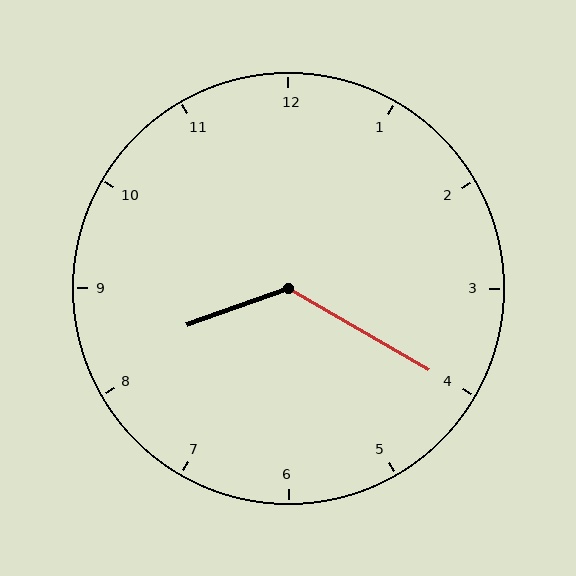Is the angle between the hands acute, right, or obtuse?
It is obtuse.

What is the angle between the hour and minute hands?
Approximately 130 degrees.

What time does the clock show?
8:20.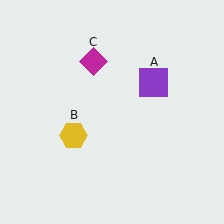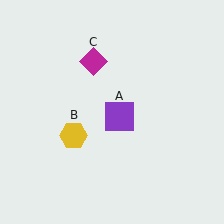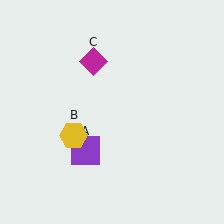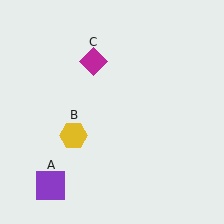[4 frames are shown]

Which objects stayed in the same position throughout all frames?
Yellow hexagon (object B) and magenta diamond (object C) remained stationary.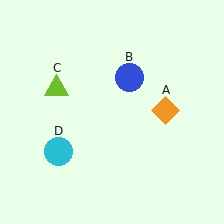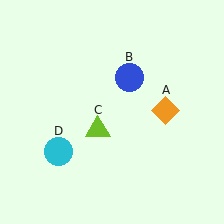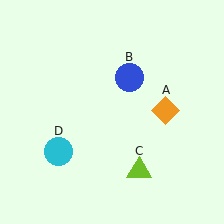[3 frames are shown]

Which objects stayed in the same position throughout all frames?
Orange diamond (object A) and blue circle (object B) and cyan circle (object D) remained stationary.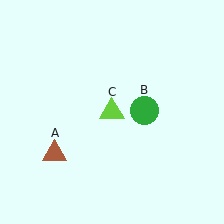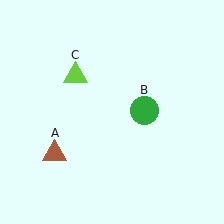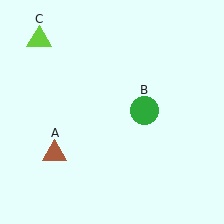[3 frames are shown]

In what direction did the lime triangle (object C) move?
The lime triangle (object C) moved up and to the left.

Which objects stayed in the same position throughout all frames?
Brown triangle (object A) and green circle (object B) remained stationary.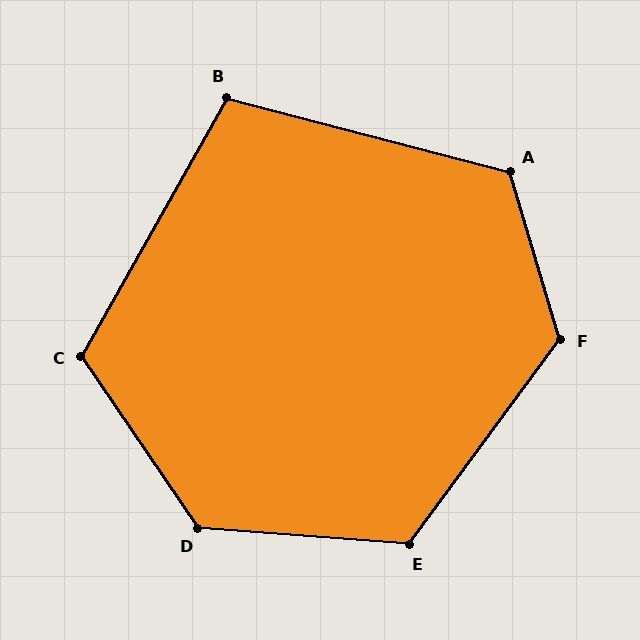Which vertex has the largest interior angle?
D, at approximately 128 degrees.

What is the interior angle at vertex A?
Approximately 121 degrees (obtuse).